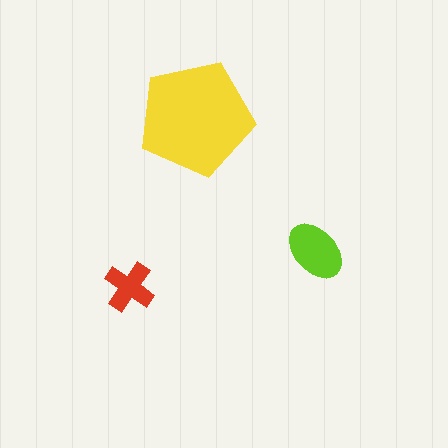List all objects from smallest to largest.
The red cross, the lime ellipse, the yellow pentagon.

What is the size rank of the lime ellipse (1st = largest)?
2nd.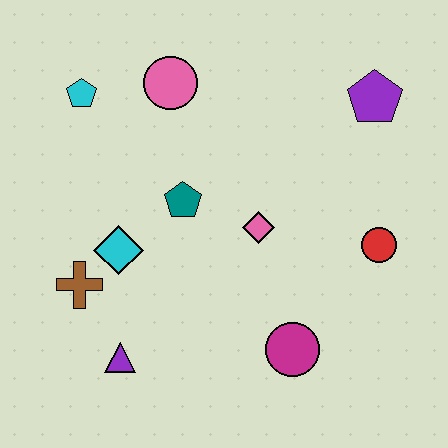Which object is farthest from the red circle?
The cyan pentagon is farthest from the red circle.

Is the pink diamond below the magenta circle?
No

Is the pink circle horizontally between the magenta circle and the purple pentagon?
No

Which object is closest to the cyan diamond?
The brown cross is closest to the cyan diamond.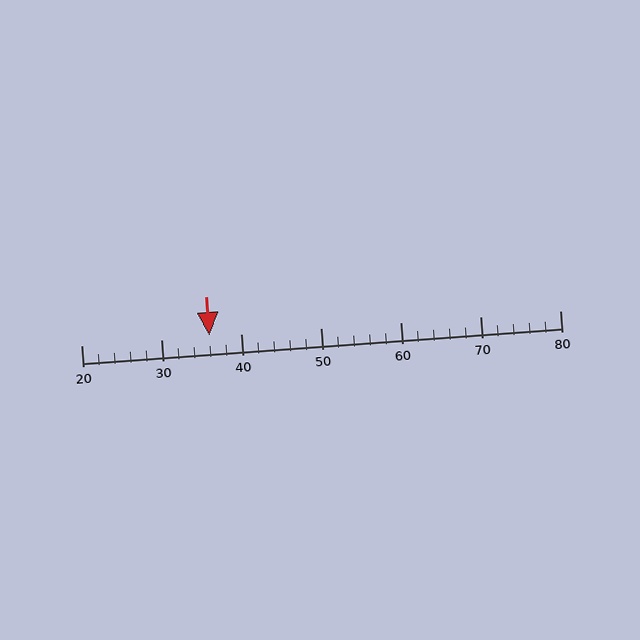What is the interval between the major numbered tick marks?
The major tick marks are spaced 10 units apart.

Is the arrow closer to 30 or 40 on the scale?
The arrow is closer to 40.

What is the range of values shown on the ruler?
The ruler shows values from 20 to 80.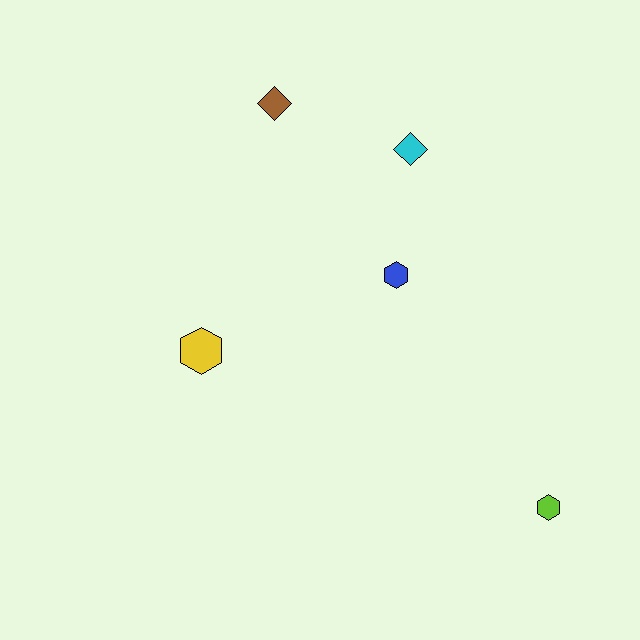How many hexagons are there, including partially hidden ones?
There are 3 hexagons.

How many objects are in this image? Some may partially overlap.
There are 5 objects.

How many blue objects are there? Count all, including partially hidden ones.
There is 1 blue object.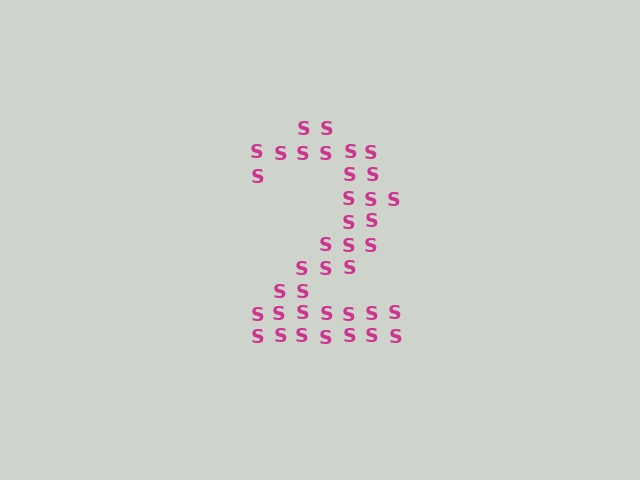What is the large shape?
The large shape is the digit 2.